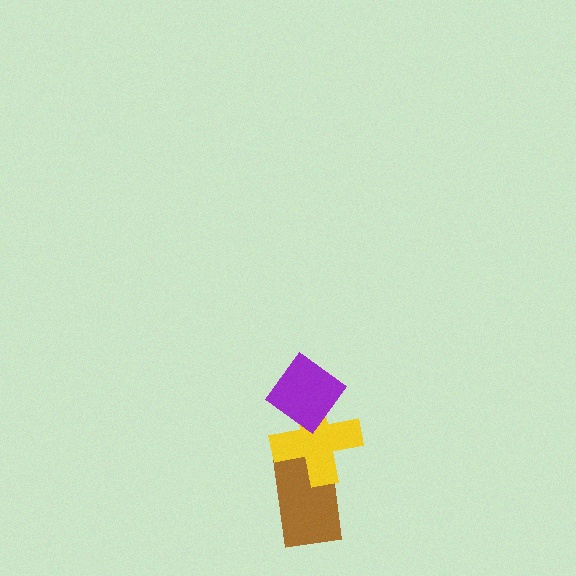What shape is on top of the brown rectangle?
The yellow cross is on top of the brown rectangle.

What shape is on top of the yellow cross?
The purple diamond is on top of the yellow cross.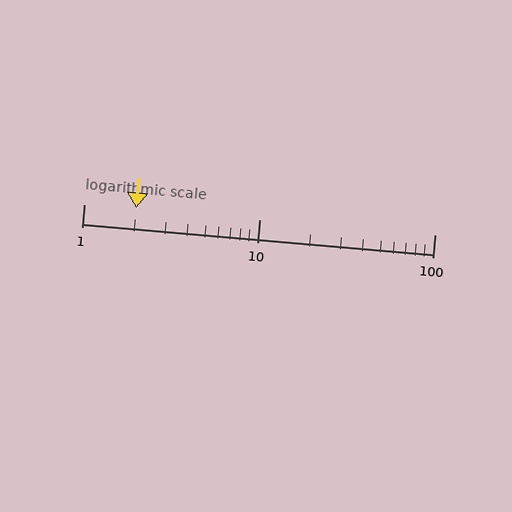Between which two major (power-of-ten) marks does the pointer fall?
The pointer is between 1 and 10.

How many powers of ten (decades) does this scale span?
The scale spans 2 decades, from 1 to 100.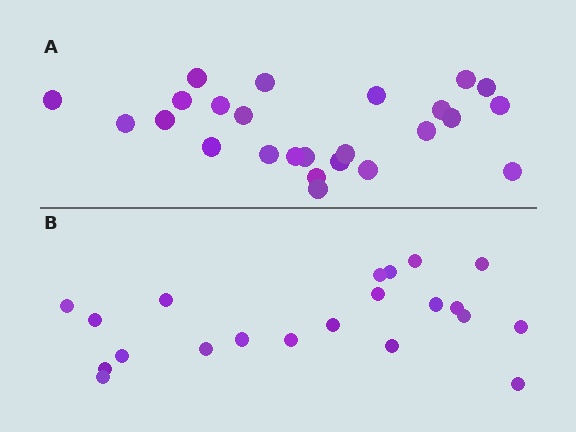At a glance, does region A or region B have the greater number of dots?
Region A (the top region) has more dots.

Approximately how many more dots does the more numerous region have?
Region A has about 4 more dots than region B.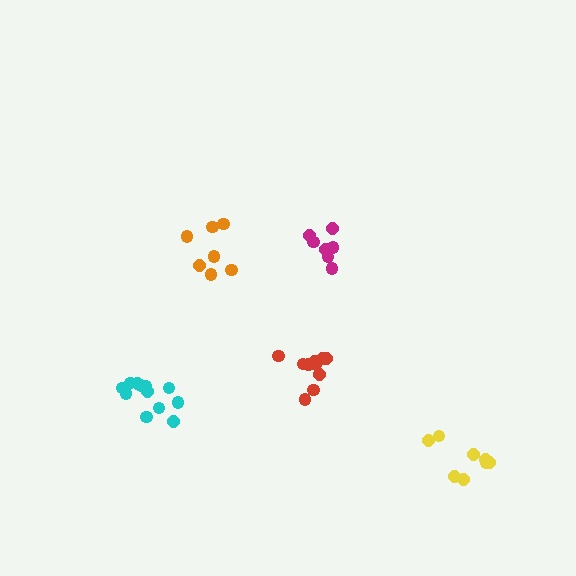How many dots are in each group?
Group 1: 7 dots, Group 2: 12 dots, Group 3: 7 dots, Group 4: 8 dots, Group 5: 10 dots (44 total).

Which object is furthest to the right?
The yellow cluster is rightmost.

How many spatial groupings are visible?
There are 5 spatial groupings.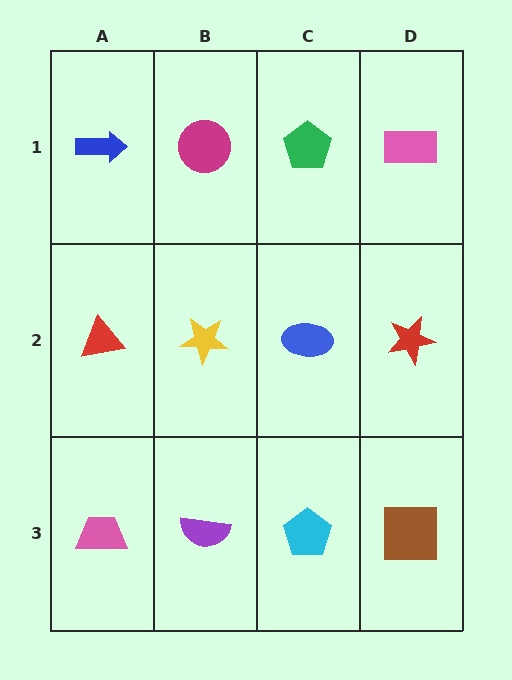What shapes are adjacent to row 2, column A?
A blue arrow (row 1, column A), a pink trapezoid (row 3, column A), a yellow star (row 2, column B).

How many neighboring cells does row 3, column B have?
3.